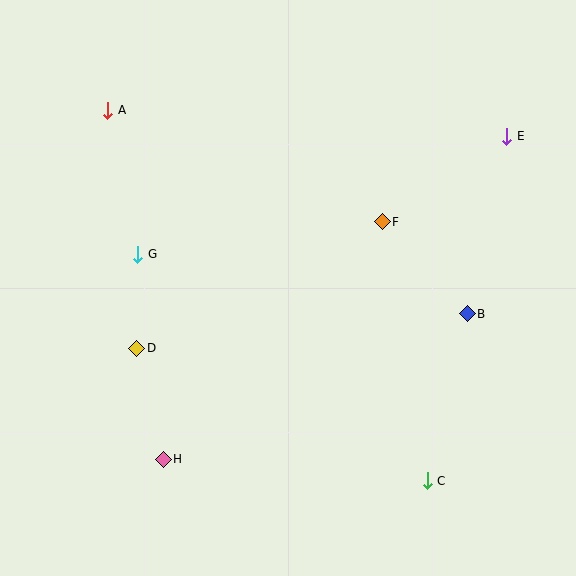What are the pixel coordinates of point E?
Point E is at (507, 136).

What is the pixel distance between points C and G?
The distance between C and G is 368 pixels.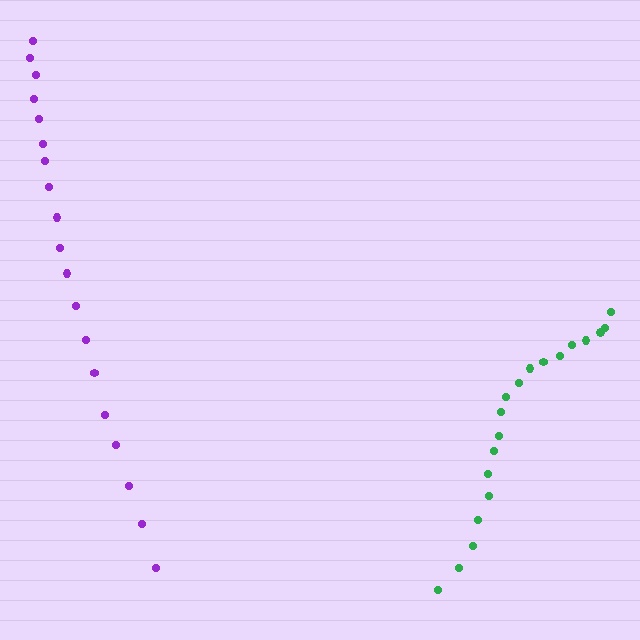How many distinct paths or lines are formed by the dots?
There are 2 distinct paths.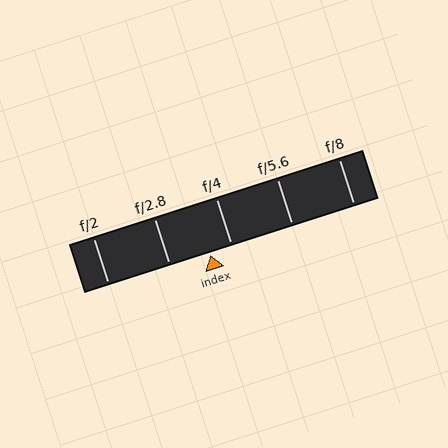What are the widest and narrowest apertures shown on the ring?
The widest aperture shown is f/2 and the narrowest is f/8.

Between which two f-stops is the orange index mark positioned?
The index mark is between f/2.8 and f/4.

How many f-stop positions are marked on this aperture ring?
There are 5 f-stop positions marked.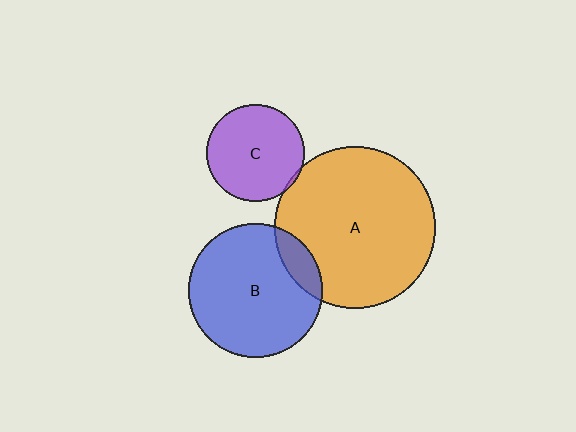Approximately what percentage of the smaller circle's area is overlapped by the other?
Approximately 15%.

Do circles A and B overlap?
Yes.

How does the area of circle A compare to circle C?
Approximately 2.7 times.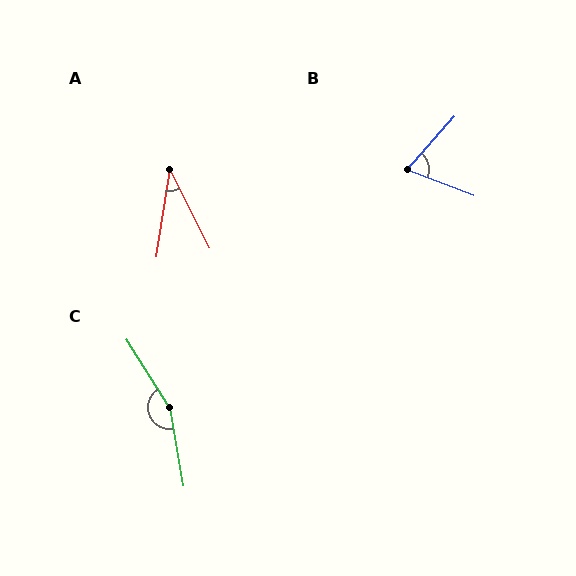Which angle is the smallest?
A, at approximately 35 degrees.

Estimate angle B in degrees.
Approximately 70 degrees.